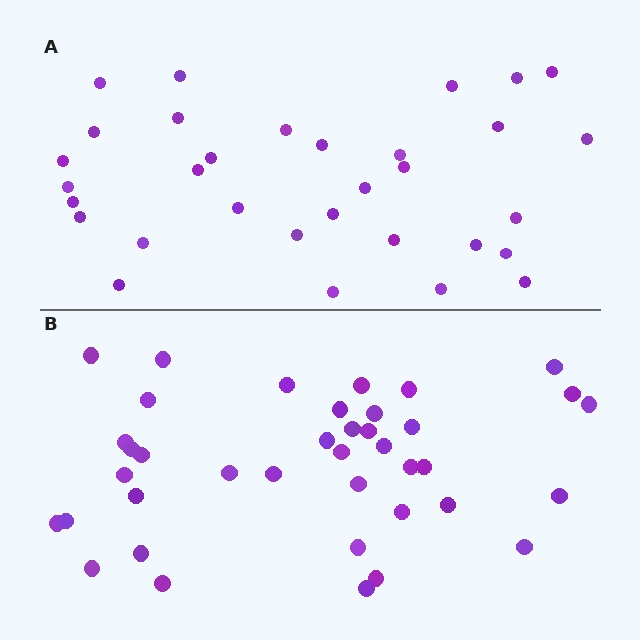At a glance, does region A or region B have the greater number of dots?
Region B (the bottom region) has more dots.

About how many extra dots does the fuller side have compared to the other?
Region B has roughly 8 or so more dots than region A.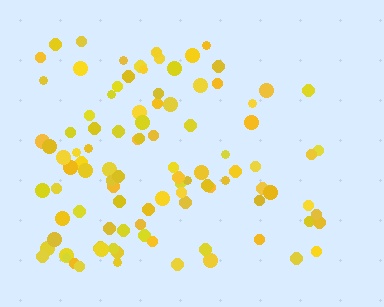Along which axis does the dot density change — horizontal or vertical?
Horizontal.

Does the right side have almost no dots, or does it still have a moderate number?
Still a moderate number, just noticeably fewer than the left.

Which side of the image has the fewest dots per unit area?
The right.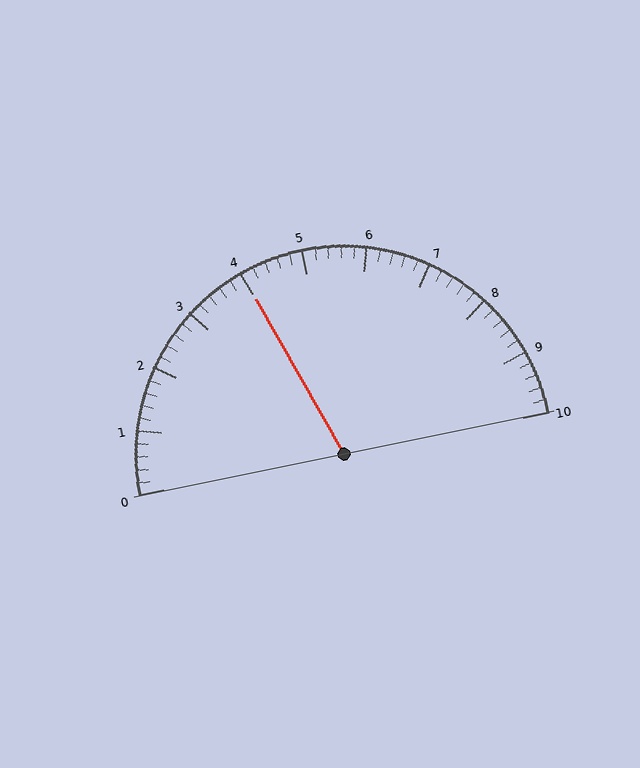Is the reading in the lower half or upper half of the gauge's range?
The reading is in the lower half of the range (0 to 10).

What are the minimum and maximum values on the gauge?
The gauge ranges from 0 to 10.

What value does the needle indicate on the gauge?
The needle indicates approximately 4.0.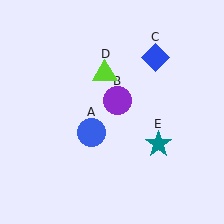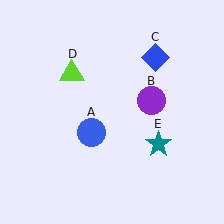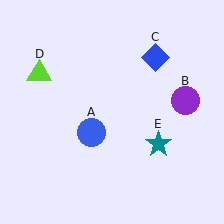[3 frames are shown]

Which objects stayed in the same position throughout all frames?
Blue circle (object A) and blue diamond (object C) and teal star (object E) remained stationary.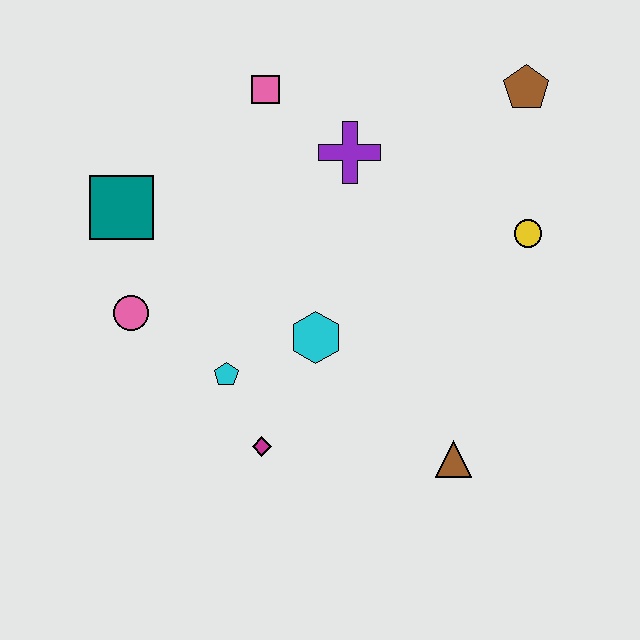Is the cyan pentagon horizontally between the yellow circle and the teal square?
Yes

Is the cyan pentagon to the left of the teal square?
No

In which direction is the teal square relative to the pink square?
The teal square is to the left of the pink square.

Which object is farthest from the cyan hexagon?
The brown pentagon is farthest from the cyan hexagon.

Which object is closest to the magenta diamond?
The cyan pentagon is closest to the magenta diamond.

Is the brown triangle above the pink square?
No